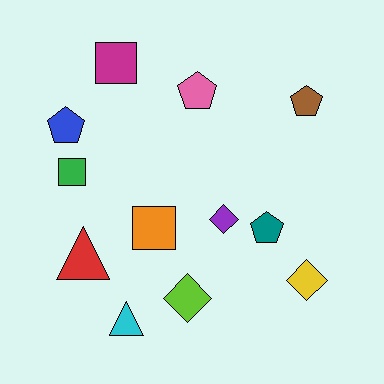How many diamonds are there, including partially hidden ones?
There are 3 diamonds.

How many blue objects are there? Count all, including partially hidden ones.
There is 1 blue object.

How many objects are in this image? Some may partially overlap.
There are 12 objects.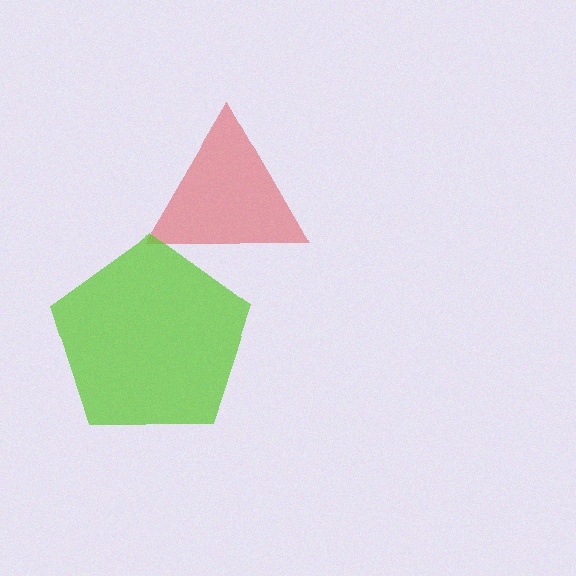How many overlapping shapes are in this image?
There are 2 overlapping shapes in the image.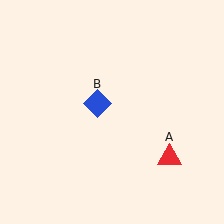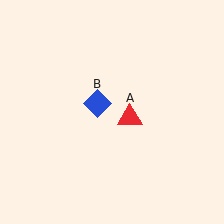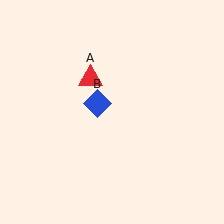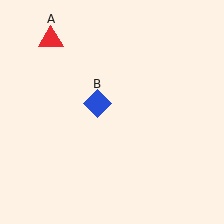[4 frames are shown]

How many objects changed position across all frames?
1 object changed position: red triangle (object A).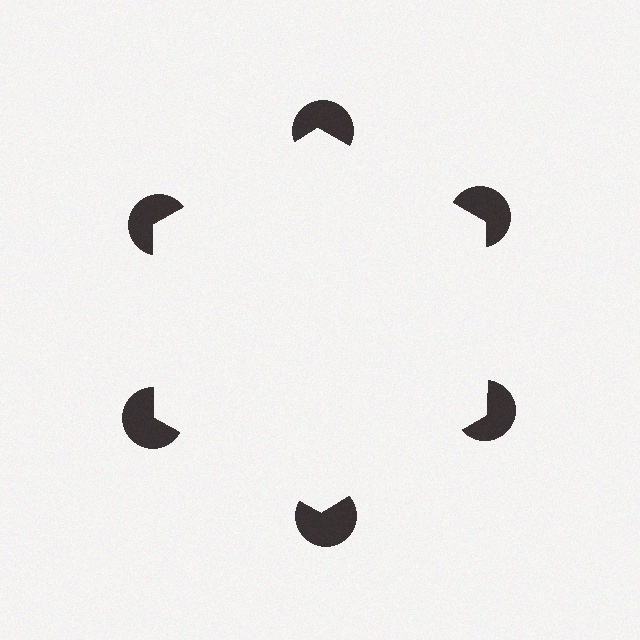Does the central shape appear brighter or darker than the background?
It typically appears slightly brighter than the background, even though no actual brightness change is drawn.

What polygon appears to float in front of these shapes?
An illusory hexagon — its edges are inferred from the aligned wedge cuts in the pac-man discs, not physically drawn.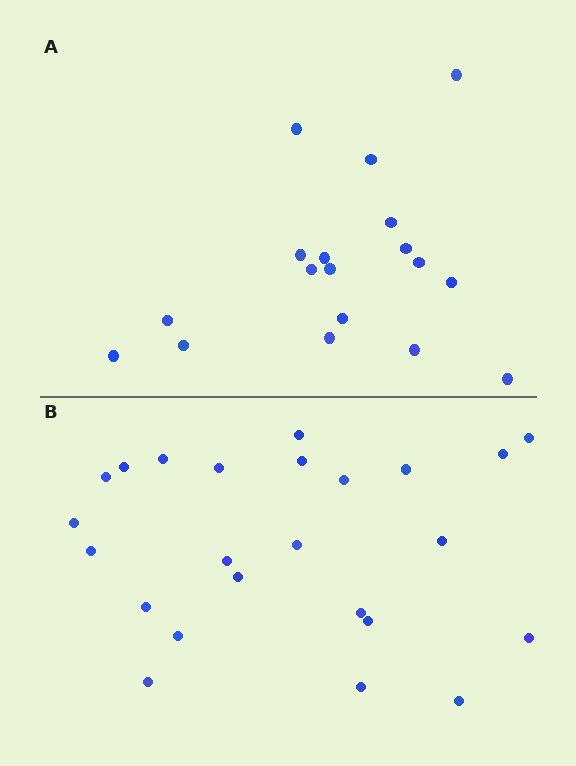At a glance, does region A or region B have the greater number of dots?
Region B (the bottom region) has more dots.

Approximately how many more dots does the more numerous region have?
Region B has about 6 more dots than region A.